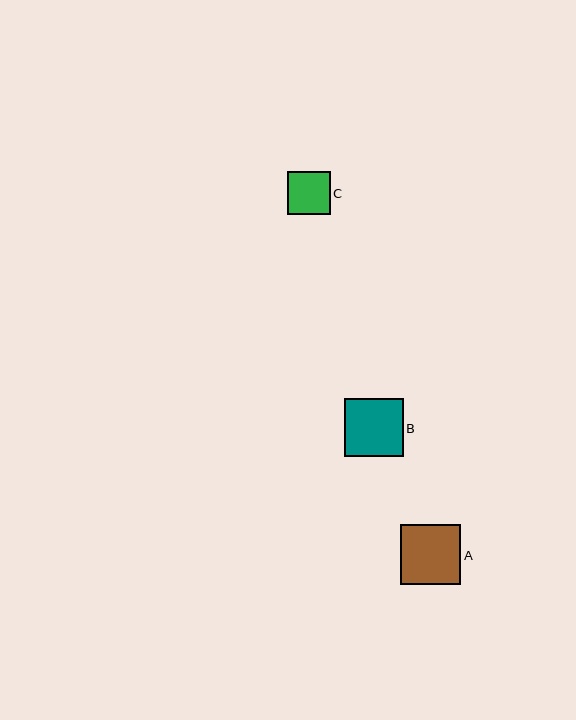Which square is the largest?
Square A is the largest with a size of approximately 60 pixels.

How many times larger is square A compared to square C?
Square A is approximately 1.4 times the size of square C.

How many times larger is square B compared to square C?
Square B is approximately 1.4 times the size of square C.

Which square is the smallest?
Square C is the smallest with a size of approximately 43 pixels.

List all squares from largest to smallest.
From largest to smallest: A, B, C.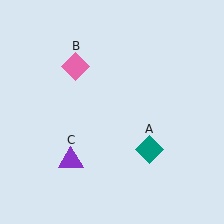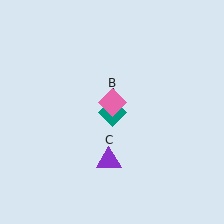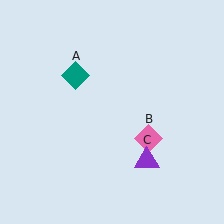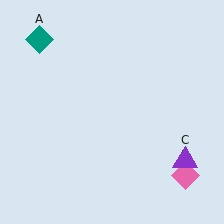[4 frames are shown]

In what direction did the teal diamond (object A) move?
The teal diamond (object A) moved up and to the left.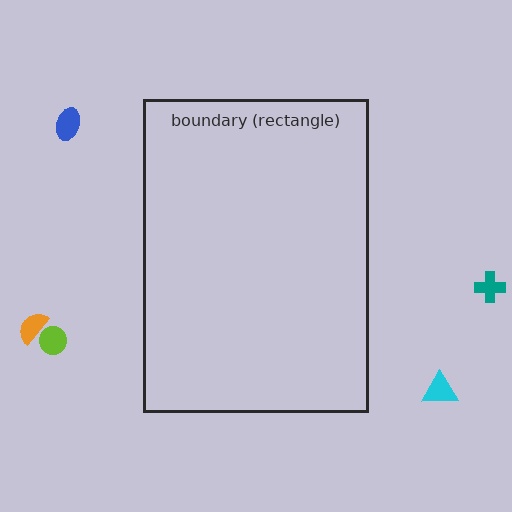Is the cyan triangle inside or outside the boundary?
Outside.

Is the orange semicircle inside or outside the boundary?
Outside.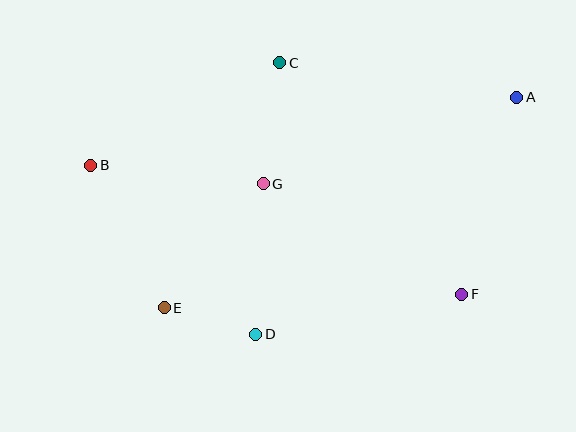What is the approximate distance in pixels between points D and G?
The distance between D and G is approximately 151 pixels.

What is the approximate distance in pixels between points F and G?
The distance between F and G is approximately 227 pixels.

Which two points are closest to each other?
Points D and E are closest to each other.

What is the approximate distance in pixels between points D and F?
The distance between D and F is approximately 210 pixels.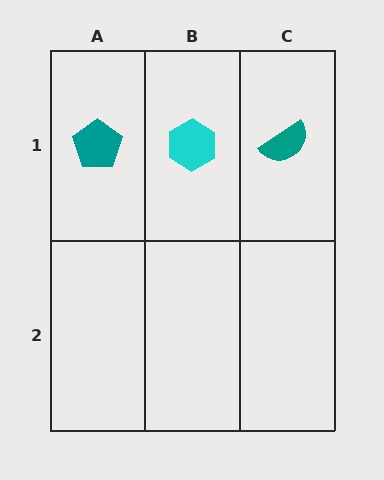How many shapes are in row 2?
0 shapes.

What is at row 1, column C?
A teal semicircle.